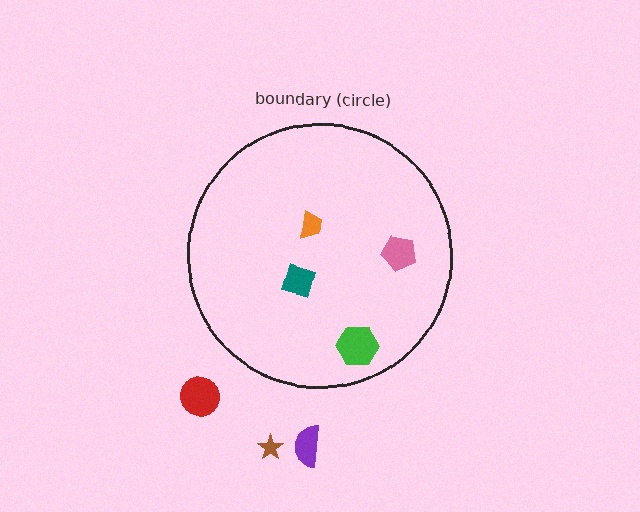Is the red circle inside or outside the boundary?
Outside.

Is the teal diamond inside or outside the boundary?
Inside.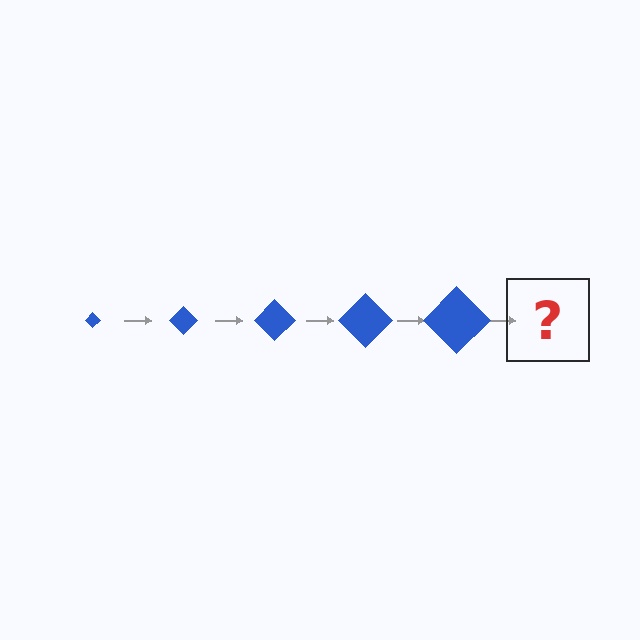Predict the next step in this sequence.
The next step is a blue diamond, larger than the previous one.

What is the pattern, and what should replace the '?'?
The pattern is that the diamond gets progressively larger each step. The '?' should be a blue diamond, larger than the previous one.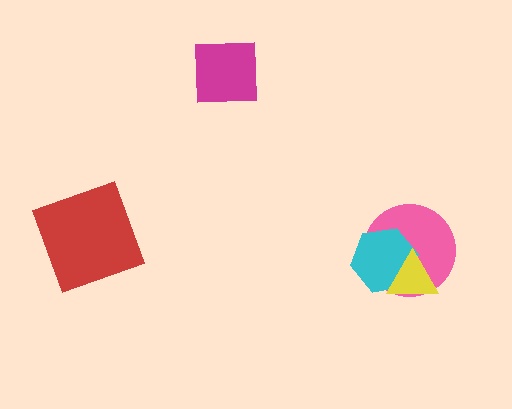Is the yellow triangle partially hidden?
No, no other shape covers it.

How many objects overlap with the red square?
0 objects overlap with the red square.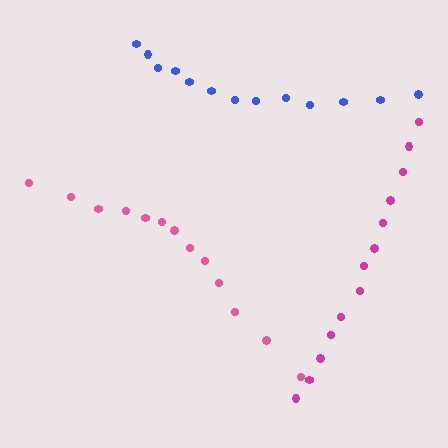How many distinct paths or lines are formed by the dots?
There are 3 distinct paths.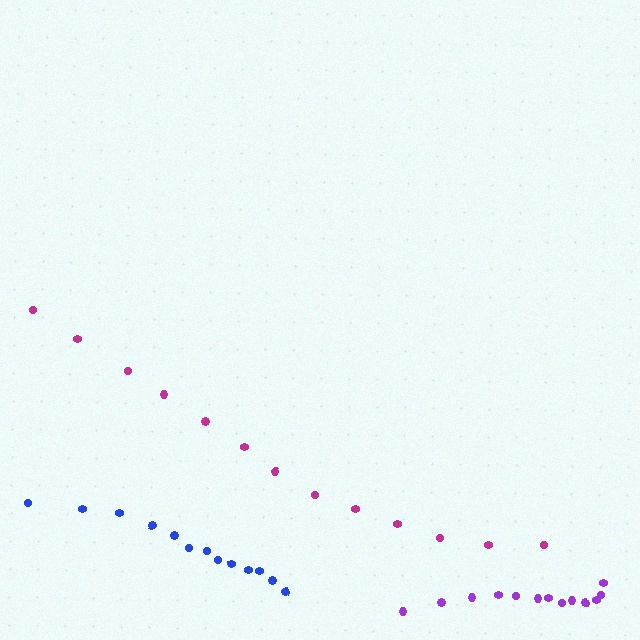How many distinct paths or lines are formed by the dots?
There are 3 distinct paths.